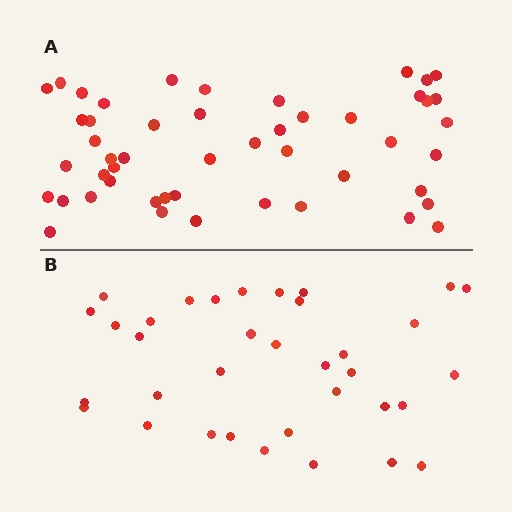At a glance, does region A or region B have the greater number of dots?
Region A (the top region) has more dots.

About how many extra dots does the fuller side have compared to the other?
Region A has approximately 15 more dots than region B.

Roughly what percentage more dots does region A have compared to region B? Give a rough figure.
About 40% more.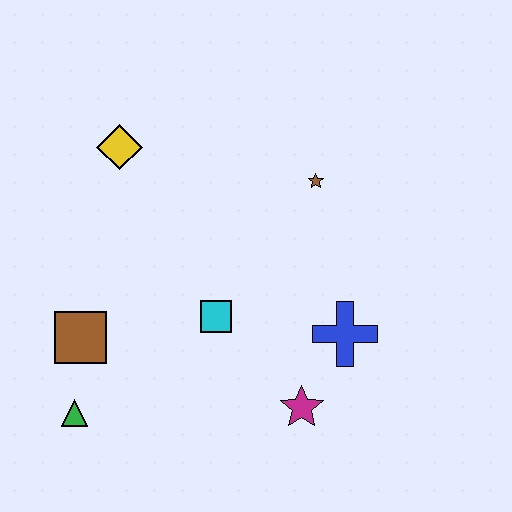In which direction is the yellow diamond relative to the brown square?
The yellow diamond is above the brown square.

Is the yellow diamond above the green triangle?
Yes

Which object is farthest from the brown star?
The green triangle is farthest from the brown star.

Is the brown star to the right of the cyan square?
Yes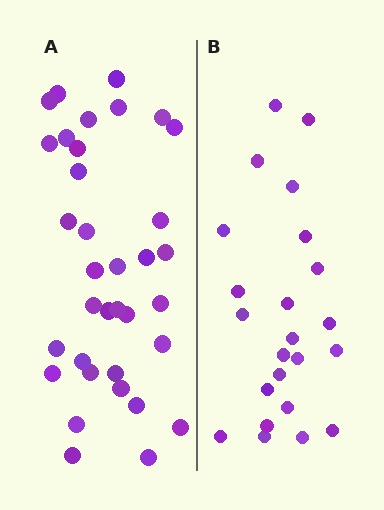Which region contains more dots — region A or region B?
Region A (the left region) has more dots.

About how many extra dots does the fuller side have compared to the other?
Region A has roughly 12 or so more dots than region B.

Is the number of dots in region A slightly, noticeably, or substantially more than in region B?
Region A has substantially more. The ratio is roughly 1.5 to 1.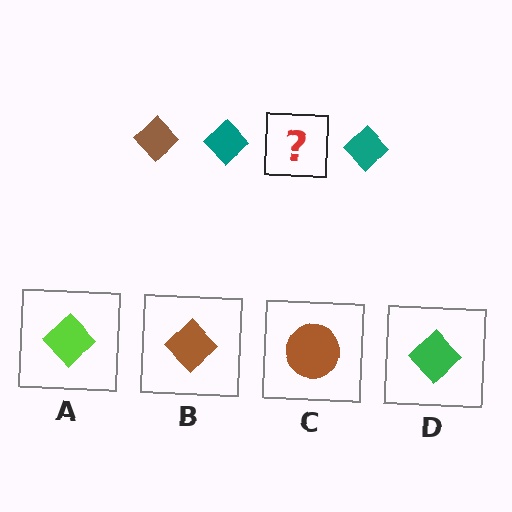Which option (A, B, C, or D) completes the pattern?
B.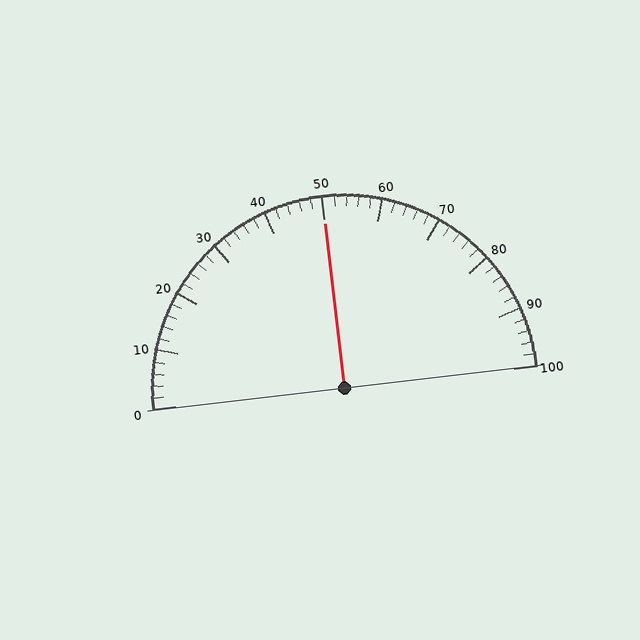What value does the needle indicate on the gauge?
The needle indicates approximately 50.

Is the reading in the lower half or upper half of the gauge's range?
The reading is in the upper half of the range (0 to 100).